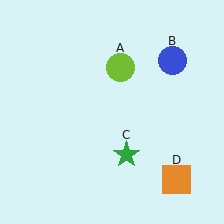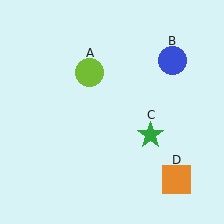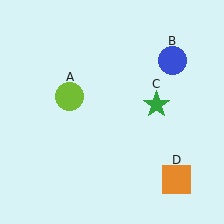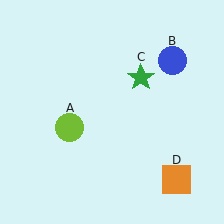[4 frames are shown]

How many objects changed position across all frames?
2 objects changed position: lime circle (object A), green star (object C).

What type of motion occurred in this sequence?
The lime circle (object A), green star (object C) rotated counterclockwise around the center of the scene.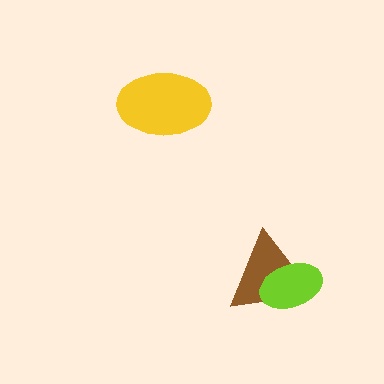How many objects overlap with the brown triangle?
1 object overlaps with the brown triangle.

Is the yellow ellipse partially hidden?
No, no other shape covers it.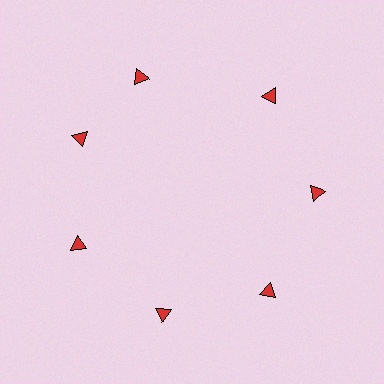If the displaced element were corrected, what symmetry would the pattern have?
It would have 7-fold rotational symmetry — the pattern would map onto itself every 51 degrees.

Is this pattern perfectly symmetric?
No. The 7 red triangles are arranged in a ring, but one element near the 12 o'clock position is rotated out of alignment along the ring, breaking the 7-fold rotational symmetry.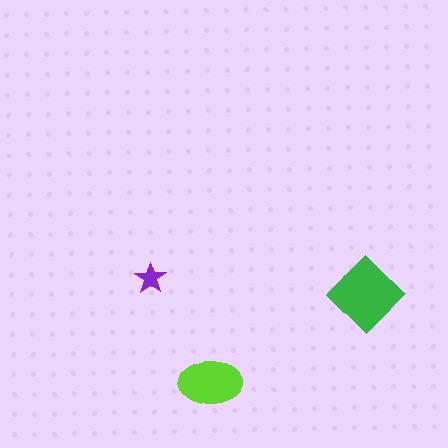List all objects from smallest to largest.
The purple star, the lime ellipse, the green diamond.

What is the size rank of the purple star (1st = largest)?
3rd.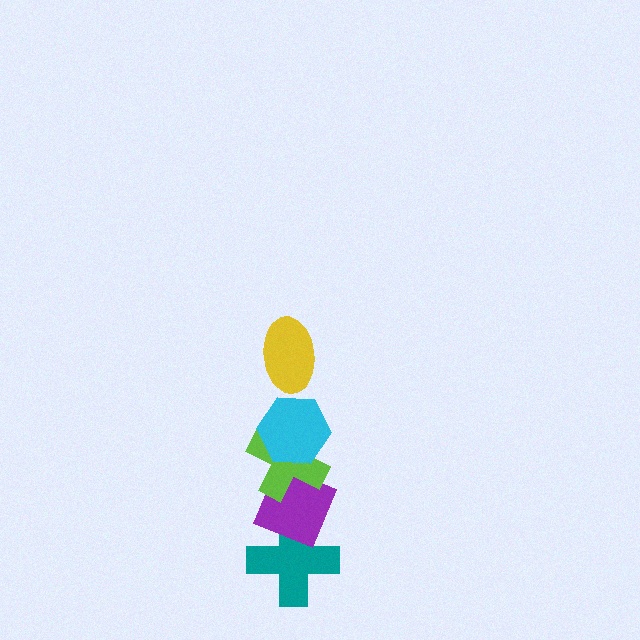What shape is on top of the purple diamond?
The lime cross is on top of the purple diamond.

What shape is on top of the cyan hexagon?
The yellow ellipse is on top of the cyan hexagon.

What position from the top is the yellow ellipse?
The yellow ellipse is 1st from the top.